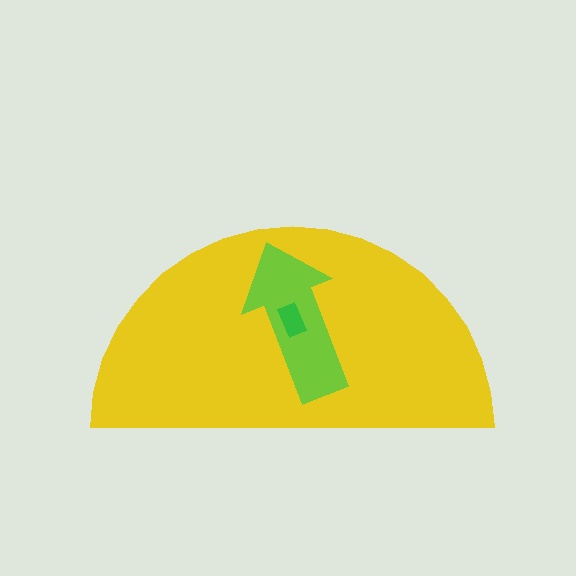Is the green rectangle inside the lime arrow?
Yes.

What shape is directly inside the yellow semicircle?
The lime arrow.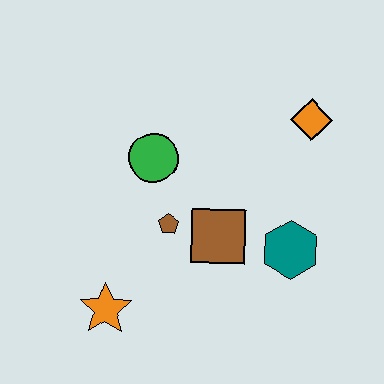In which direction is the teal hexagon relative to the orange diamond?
The teal hexagon is below the orange diamond.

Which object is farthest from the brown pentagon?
The orange diamond is farthest from the brown pentagon.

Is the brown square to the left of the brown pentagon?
No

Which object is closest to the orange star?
The brown pentagon is closest to the orange star.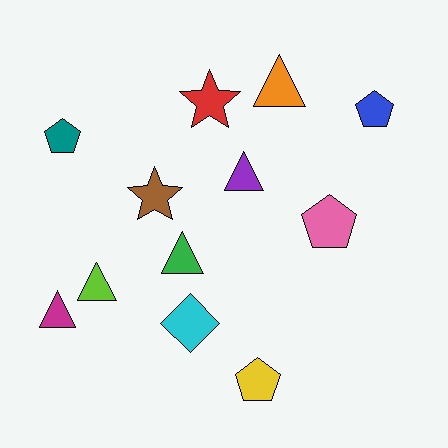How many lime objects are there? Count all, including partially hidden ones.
There is 1 lime object.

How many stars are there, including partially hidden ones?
There are 2 stars.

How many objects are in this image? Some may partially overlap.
There are 12 objects.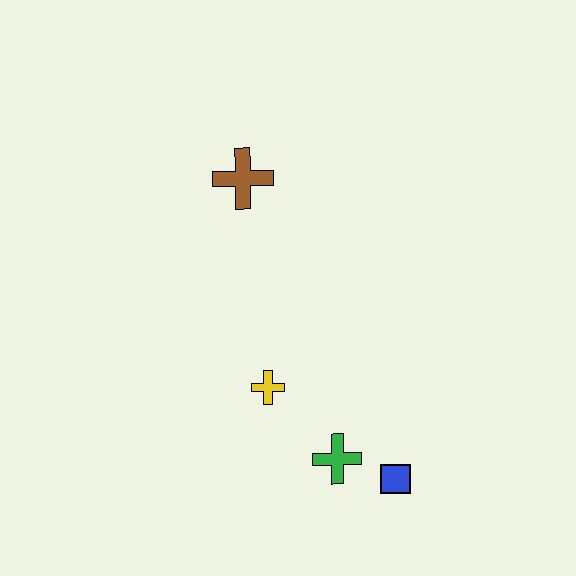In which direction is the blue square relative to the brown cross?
The blue square is below the brown cross.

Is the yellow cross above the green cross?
Yes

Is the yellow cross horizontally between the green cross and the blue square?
No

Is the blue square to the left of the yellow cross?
No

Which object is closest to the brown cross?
The yellow cross is closest to the brown cross.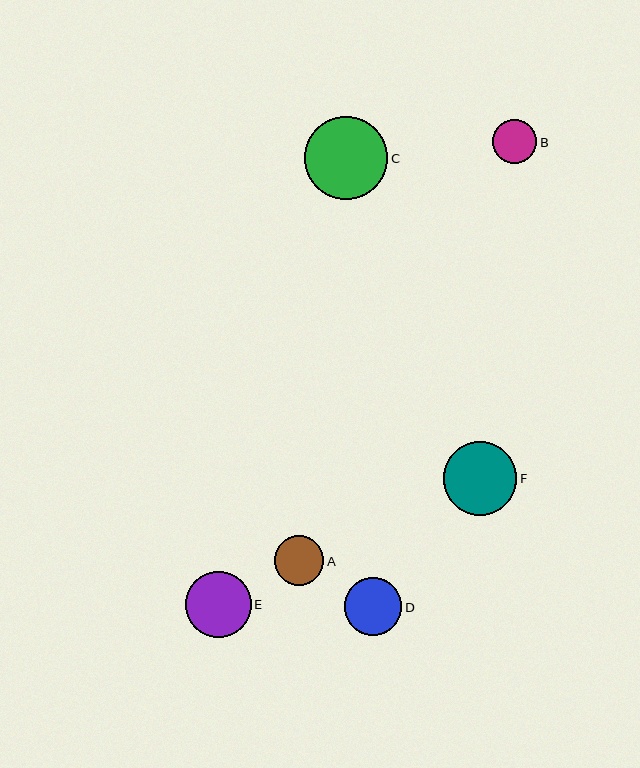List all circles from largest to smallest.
From largest to smallest: C, F, E, D, A, B.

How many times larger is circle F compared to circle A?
Circle F is approximately 1.5 times the size of circle A.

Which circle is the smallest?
Circle B is the smallest with a size of approximately 44 pixels.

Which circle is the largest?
Circle C is the largest with a size of approximately 83 pixels.